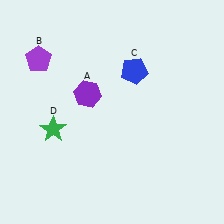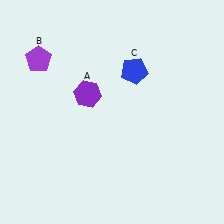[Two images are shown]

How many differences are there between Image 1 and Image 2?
There is 1 difference between the two images.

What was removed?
The green star (D) was removed in Image 2.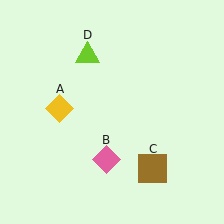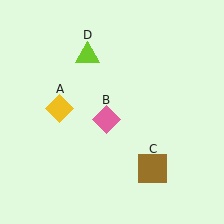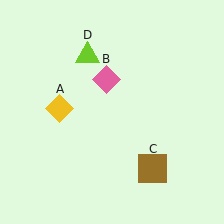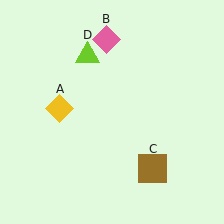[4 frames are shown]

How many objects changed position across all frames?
1 object changed position: pink diamond (object B).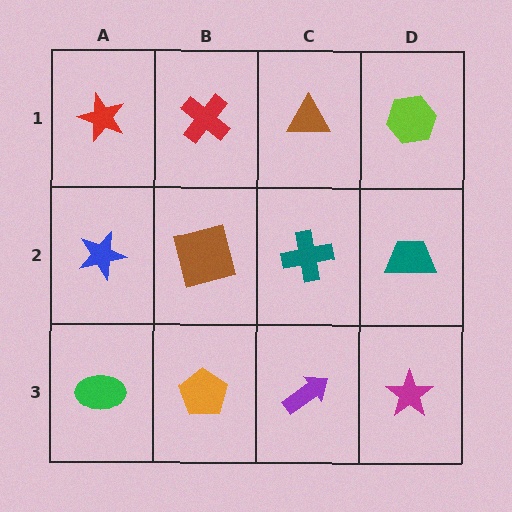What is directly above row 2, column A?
A red star.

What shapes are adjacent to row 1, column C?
A teal cross (row 2, column C), a red cross (row 1, column B), a lime hexagon (row 1, column D).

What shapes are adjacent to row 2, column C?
A brown triangle (row 1, column C), a purple arrow (row 3, column C), a brown square (row 2, column B), a teal trapezoid (row 2, column D).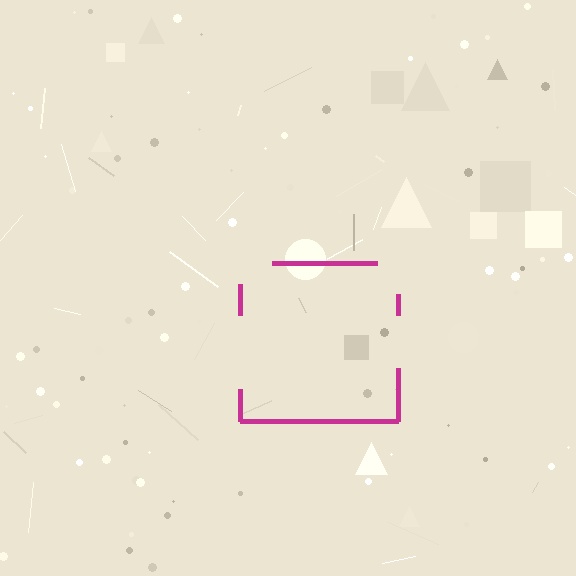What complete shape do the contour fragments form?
The contour fragments form a square.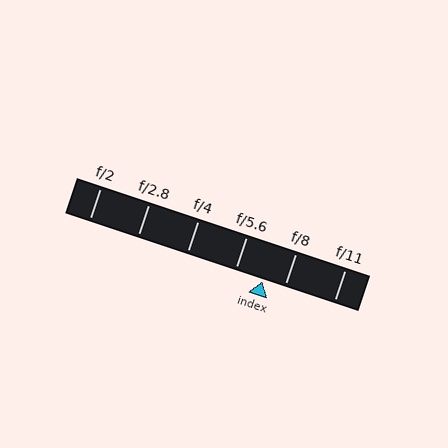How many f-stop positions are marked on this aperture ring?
There are 6 f-stop positions marked.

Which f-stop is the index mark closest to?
The index mark is closest to f/8.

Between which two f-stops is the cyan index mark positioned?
The index mark is between f/5.6 and f/8.